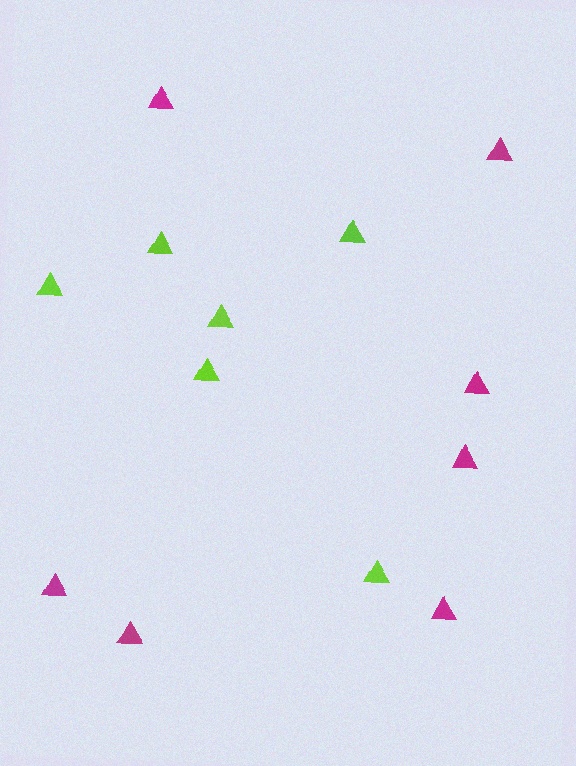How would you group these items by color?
There are 2 groups: one group of lime triangles (6) and one group of magenta triangles (7).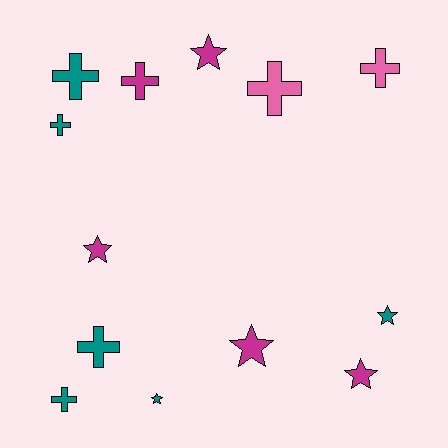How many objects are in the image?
There are 13 objects.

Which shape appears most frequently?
Cross, with 7 objects.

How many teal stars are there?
There are 2 teal stars.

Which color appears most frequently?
Teal, with 6 objects.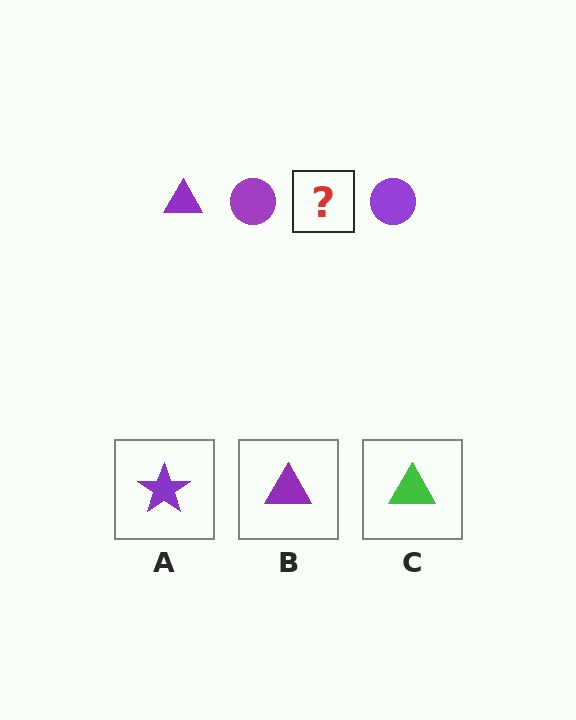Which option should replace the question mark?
Option B.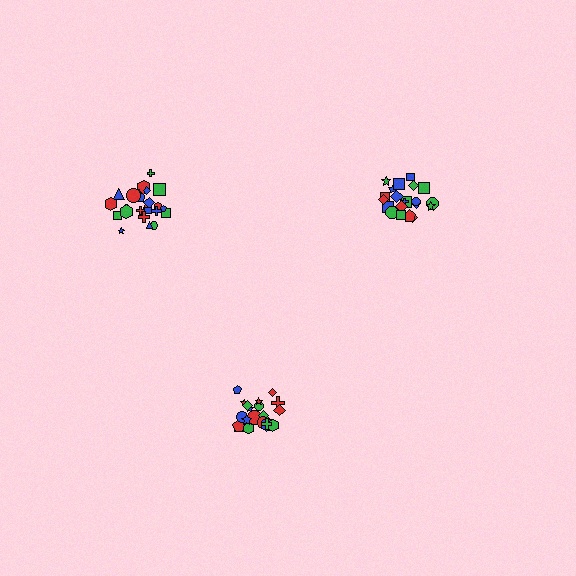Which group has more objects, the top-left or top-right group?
The top-left group.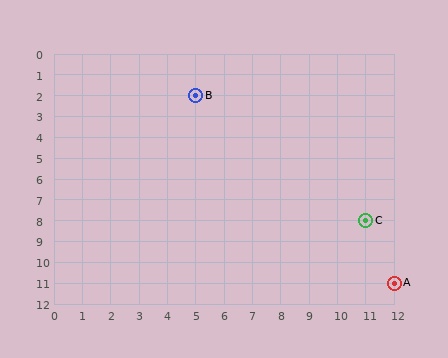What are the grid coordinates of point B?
Point B is at grid coordinates (5, 2).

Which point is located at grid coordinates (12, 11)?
Point A is at (12, 11).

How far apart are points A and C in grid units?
Points A and C are 1 column and 3 rows apart (about 3.2 grid units diagonally).